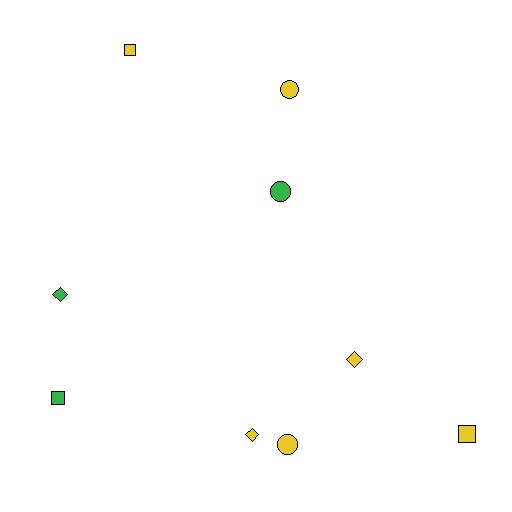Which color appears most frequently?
Yellow, with 6 objects.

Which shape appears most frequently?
Diamond, with 3 objects.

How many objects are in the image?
There are 9 objects.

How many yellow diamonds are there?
There are 2 yellow diamonds.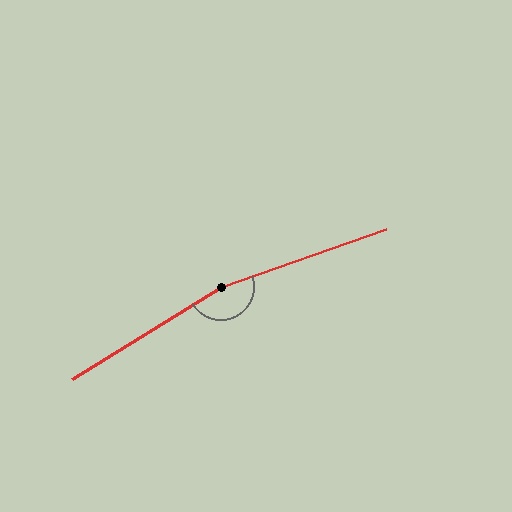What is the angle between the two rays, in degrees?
Approximately 167 degrees.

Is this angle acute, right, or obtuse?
It is obtuse.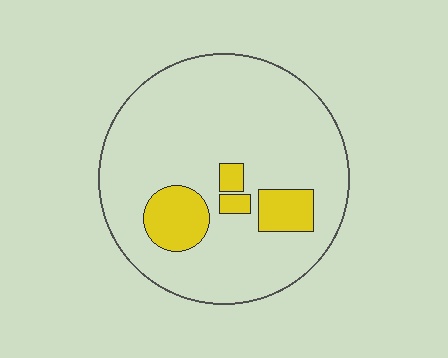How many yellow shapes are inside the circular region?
4.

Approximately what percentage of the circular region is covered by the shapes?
Approximately 15%.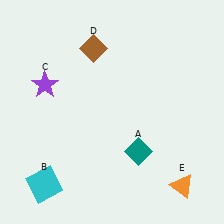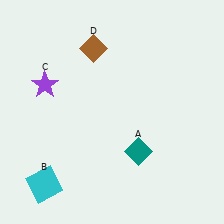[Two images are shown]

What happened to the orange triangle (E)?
The orange triangle (E) was removed in Image 2. It was in the bottom-right area of Image 1.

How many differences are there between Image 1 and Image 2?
There is 1 difference between the two images.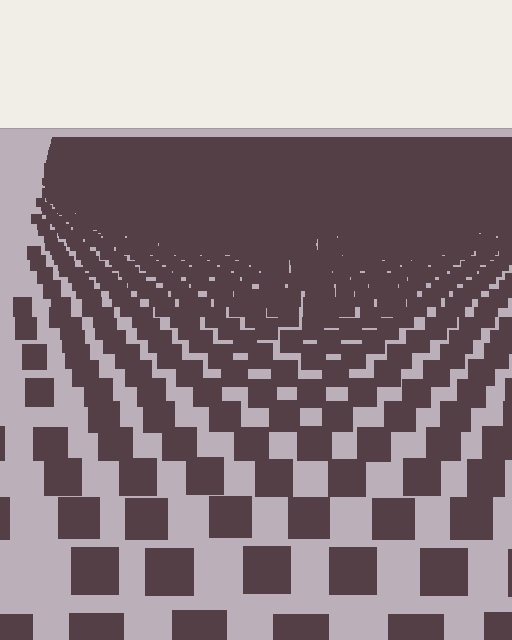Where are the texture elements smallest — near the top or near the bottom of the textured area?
Near the top.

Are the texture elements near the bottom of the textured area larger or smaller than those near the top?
Larger. Near the bottom, elements are closer to the viewer and appear at a bigger on-screen size.